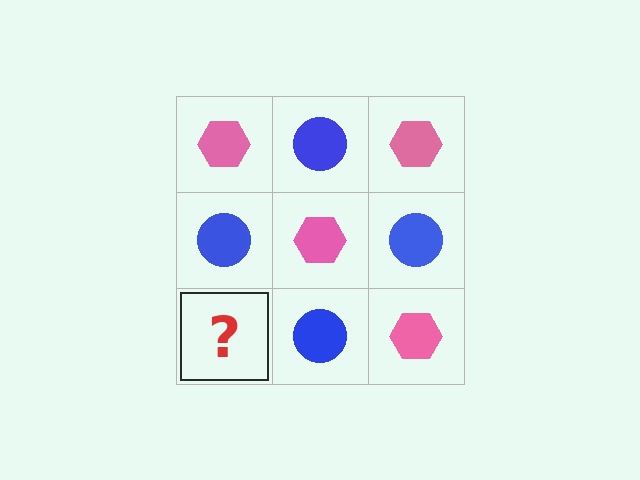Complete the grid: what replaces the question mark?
The question mark should be replaced with a pink hexagon.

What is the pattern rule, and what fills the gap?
The rule is that it alternates pink hexagon and blue circle in a checkerboard pattern. The gap should be filled with a pink hexagon.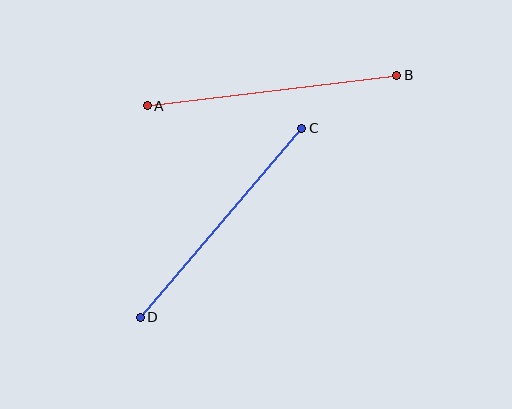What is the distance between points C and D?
The distance is approximately 249 pixels.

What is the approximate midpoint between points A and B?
The midpoint is at approximately (272, 90) pixels.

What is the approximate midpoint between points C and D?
The midpoint is at approximately (221, 223) pixels.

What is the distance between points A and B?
The distance is approximately 252 pixels.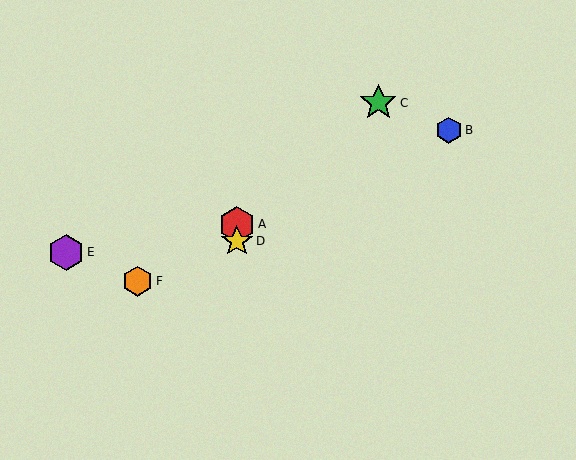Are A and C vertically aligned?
No, A is at x≈237 and C is at x≈378.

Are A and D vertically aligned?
Yes, both are at x≈237.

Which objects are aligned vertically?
Objects A, D are aligned vertically.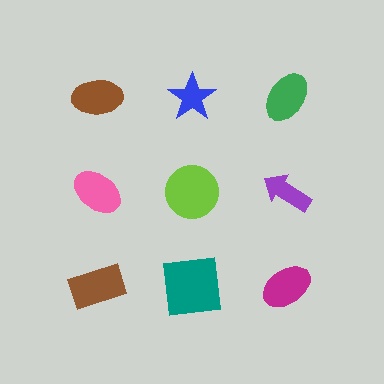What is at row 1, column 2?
A blue star.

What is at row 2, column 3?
A purple arrow.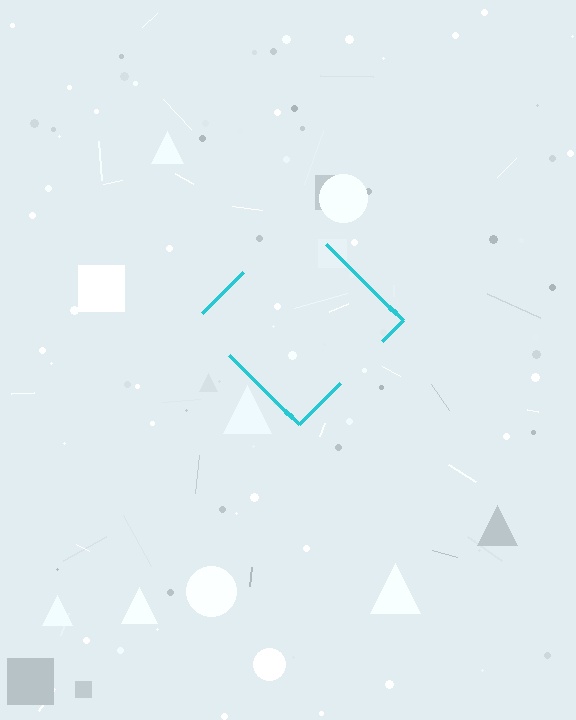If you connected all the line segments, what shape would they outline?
They would outline a diamond.